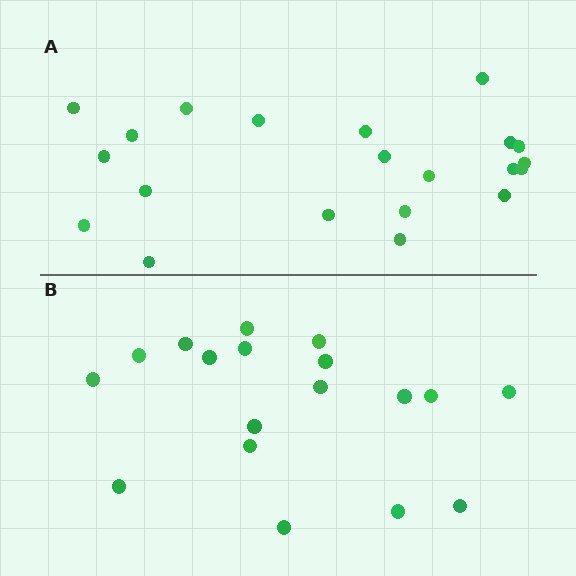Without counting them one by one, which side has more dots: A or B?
Region A (the top region) has more dots.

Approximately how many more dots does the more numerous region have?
Region A has just a few more — roughly 2 or 3 more dots than region B.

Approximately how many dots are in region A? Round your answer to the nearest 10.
About 20 dots. (The exact count is 21, which rounds to 20.)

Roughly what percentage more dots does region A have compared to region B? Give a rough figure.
About 15% more.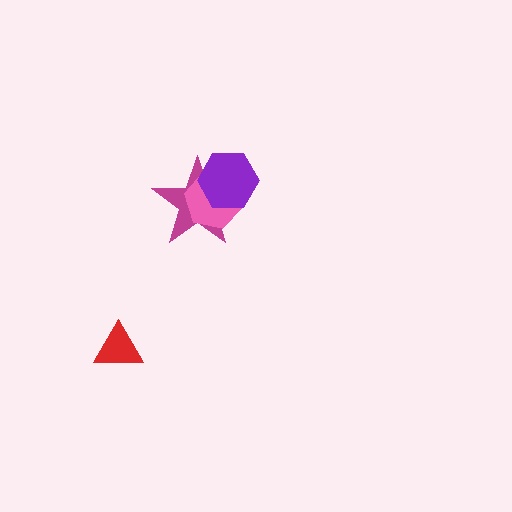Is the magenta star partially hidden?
Yes, it is partially covered by another shape.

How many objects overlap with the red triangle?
0 objects overlap with the red triangle.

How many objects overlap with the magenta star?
2 objects overlap with the magenta star.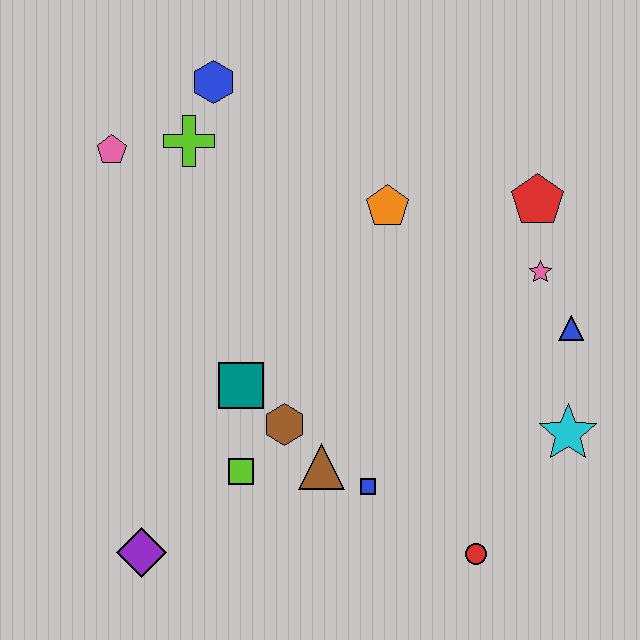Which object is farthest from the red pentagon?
The purple diamond is farthest from the red pentagon.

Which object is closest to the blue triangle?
The pink star is closest to the blue triangle.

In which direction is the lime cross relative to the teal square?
The lime cross is above the teal square.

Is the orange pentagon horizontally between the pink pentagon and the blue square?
No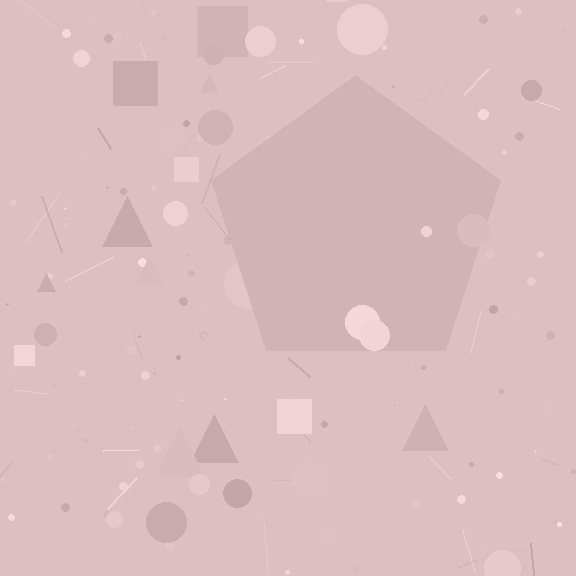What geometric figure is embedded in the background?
A pentagon is embedded in the background.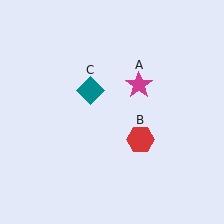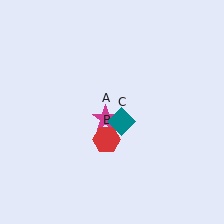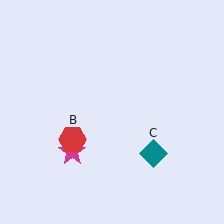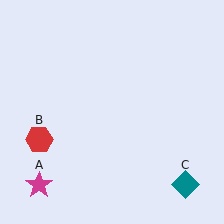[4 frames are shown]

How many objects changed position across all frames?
3 objects changed position: magenta star (object A), red hexagon (object B), teal diamond (object C).